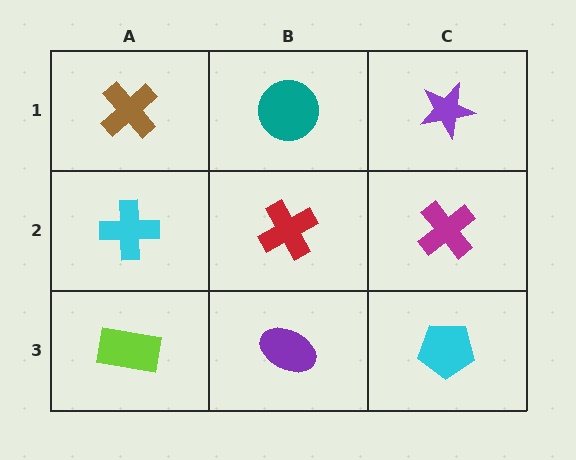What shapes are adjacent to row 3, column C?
A magenta cross (row 2, column C), a purple ellipse (row 3, column B).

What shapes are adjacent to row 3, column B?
A red cross (row 2, column B), a lime rectangle (row 3, column A), a cyan pentagon (row 3, column C).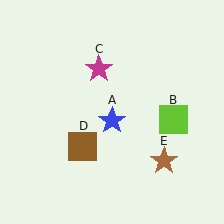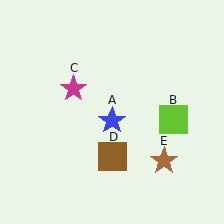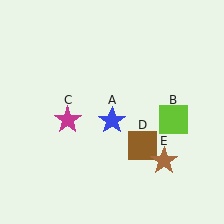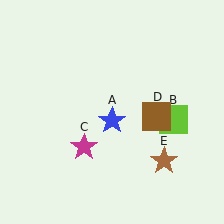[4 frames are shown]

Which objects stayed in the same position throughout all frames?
Blue star (object A) and lime square (object B) and brown star (object E) remained stationary.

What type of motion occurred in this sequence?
The magenta star (object C), brown square (object D) rotated counterclockwise around the center of the scene.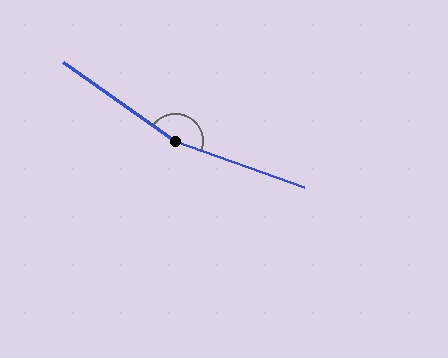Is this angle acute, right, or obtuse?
It is obtuse.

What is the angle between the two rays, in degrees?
Approximately 165 degrees.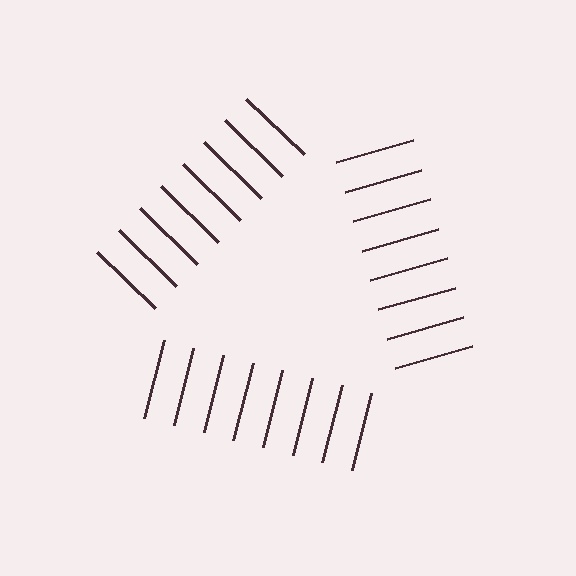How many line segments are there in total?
24 — 8 along each of the 3 edges.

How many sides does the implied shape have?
3 sides — the line-ends trace a triangle.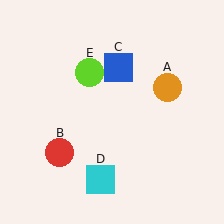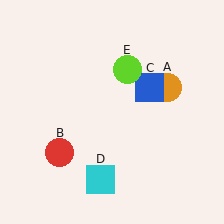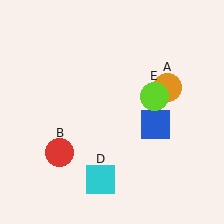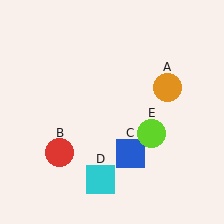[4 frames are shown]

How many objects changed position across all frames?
2 objects changed position: blue square (object C), lime circle (object E).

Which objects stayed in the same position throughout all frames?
Orange circle (object A) and red circle (object B) and cyan square (object D) remained stationary.